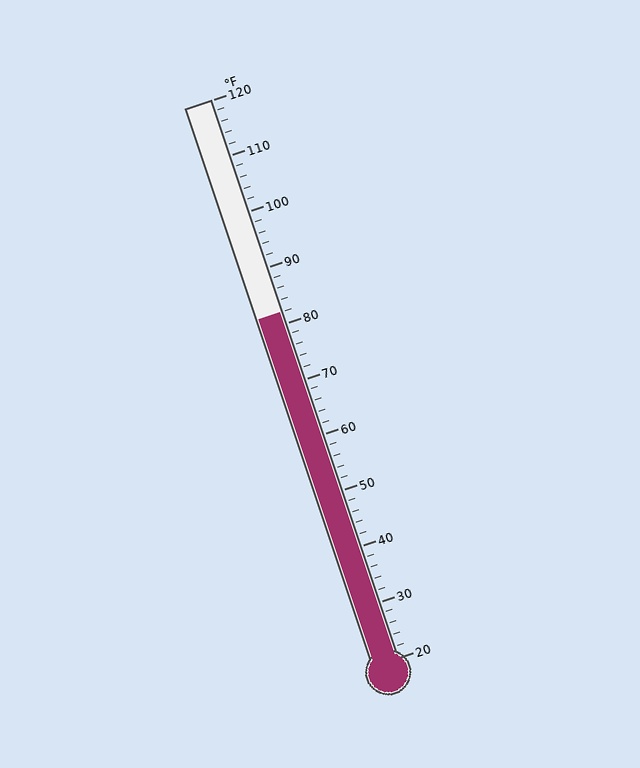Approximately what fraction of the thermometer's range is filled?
The thermometer is filled to approximately 60% of its range.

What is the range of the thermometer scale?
The thermometer scale ranges from 20°F to 120°F.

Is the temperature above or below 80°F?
The temperature is above 80°F.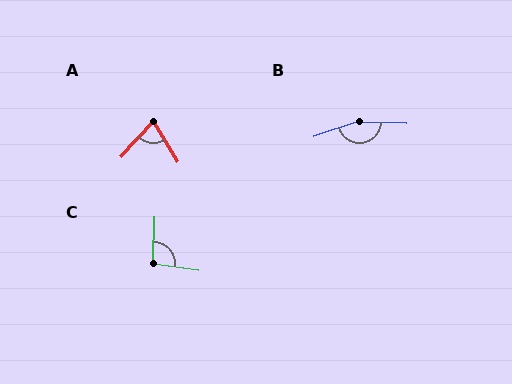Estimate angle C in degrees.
Approximately 97 degrees.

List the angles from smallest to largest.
A (74°), C (97°), B (159°).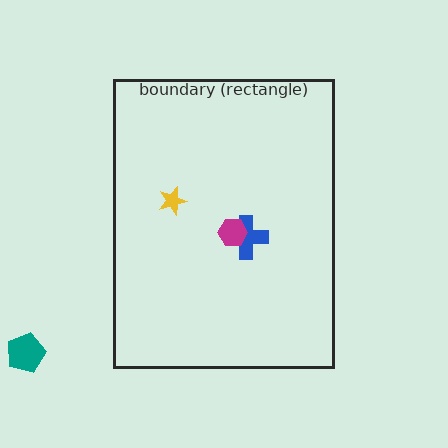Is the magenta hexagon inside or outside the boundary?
Inside.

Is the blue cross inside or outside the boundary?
Inside.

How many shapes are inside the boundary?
3 inside, 1 outside.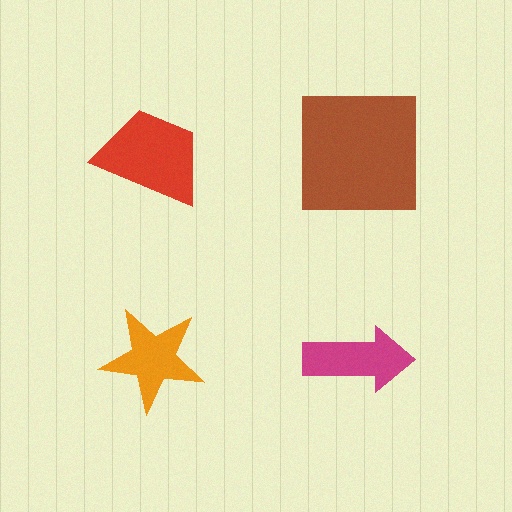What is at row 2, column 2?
A magenta arrow.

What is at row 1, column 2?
A brown square.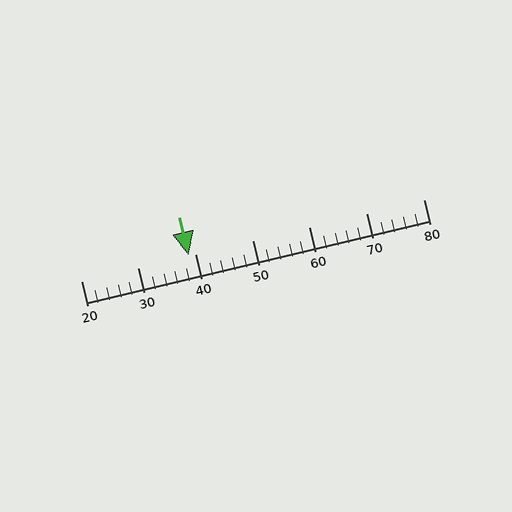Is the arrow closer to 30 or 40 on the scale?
The arrow is closer to 40.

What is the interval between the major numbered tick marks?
The major tick marks are spaced 10 units apart.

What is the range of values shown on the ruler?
The ruler shows values from 20 to 80.